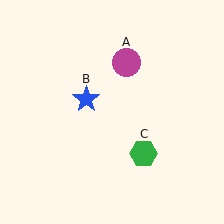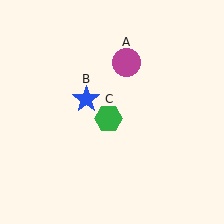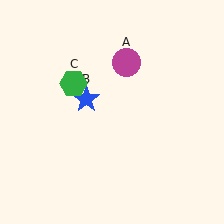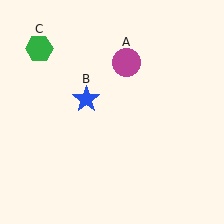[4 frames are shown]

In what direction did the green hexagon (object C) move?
The green hexagon (object C) moved up and to the left.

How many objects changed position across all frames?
1 object changed position: green hexagon (object C).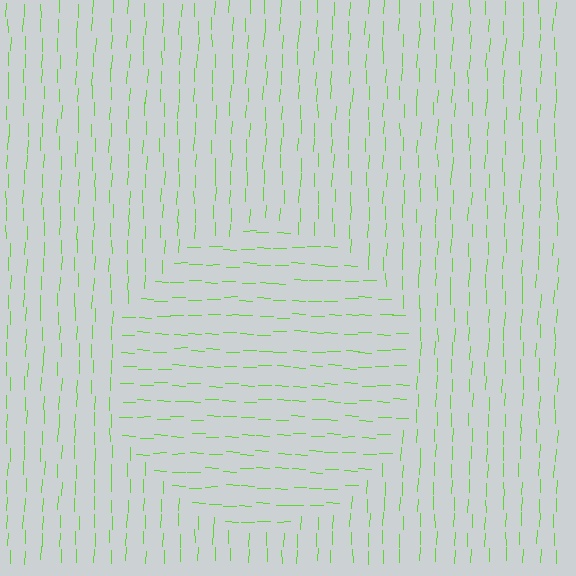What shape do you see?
I see a circle.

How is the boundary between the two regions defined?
The boundary is defined purely by a change in line orientation (approximately 90 degrees difference). All lines are the same color and thickness.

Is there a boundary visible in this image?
Yes, there is a texture boundary formed by a change in line orientation.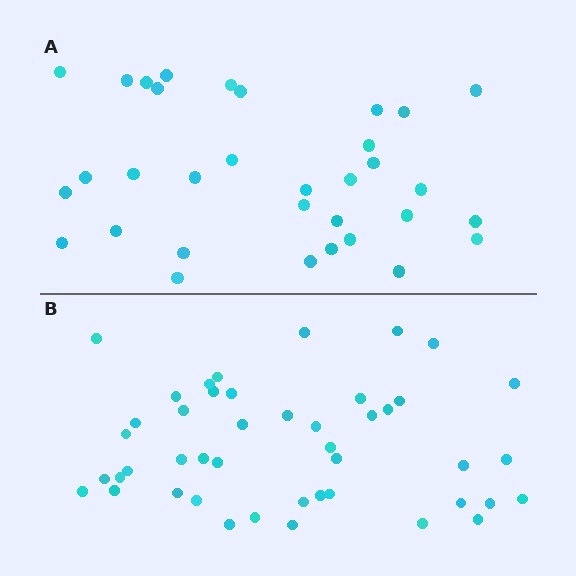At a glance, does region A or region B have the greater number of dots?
Region B (the bottom region) has more dots.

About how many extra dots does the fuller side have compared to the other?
Region B has roughly 12 or so more dots than region A.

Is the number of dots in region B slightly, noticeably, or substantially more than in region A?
Region B has noticeably more, but not dramatically so. The ratio is roughly 1.4 to 1.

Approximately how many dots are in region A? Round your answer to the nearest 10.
About 30 dots. (The exact count is 33, which rounds to 30.)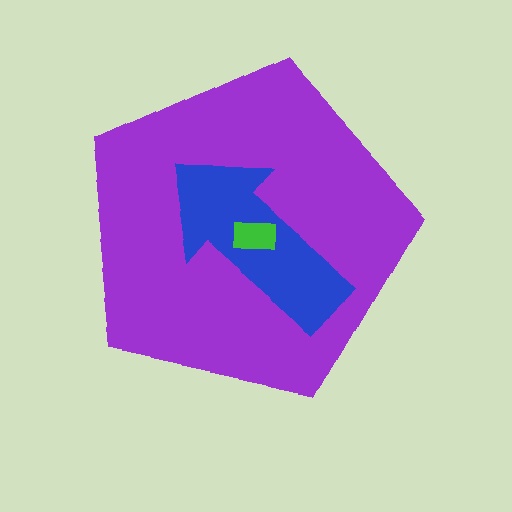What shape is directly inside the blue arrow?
The green rectangle.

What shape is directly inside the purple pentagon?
The blue arrow.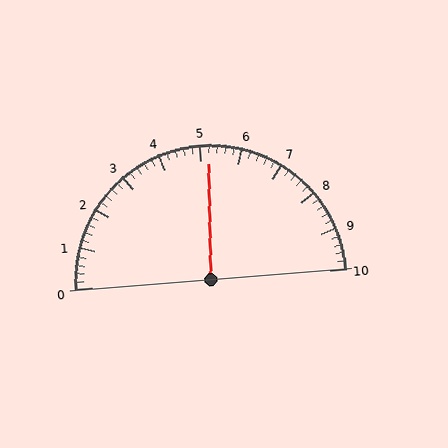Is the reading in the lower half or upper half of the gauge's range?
The reading is in the upper half of the range (0 to 10).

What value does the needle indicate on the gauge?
The needle indicates approximately 5.2.